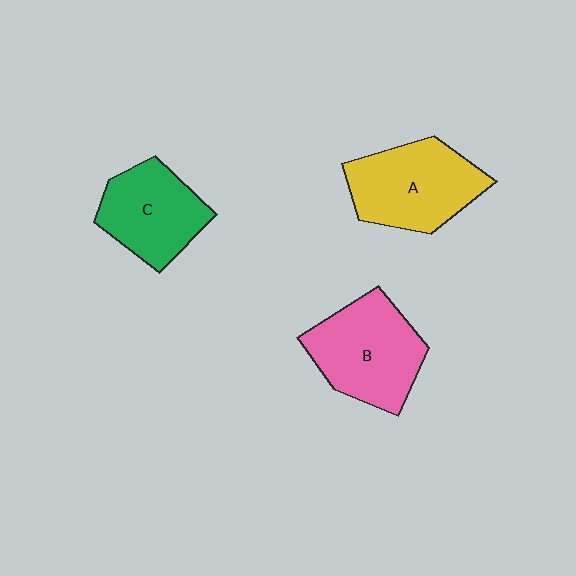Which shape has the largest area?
Shape B (pink).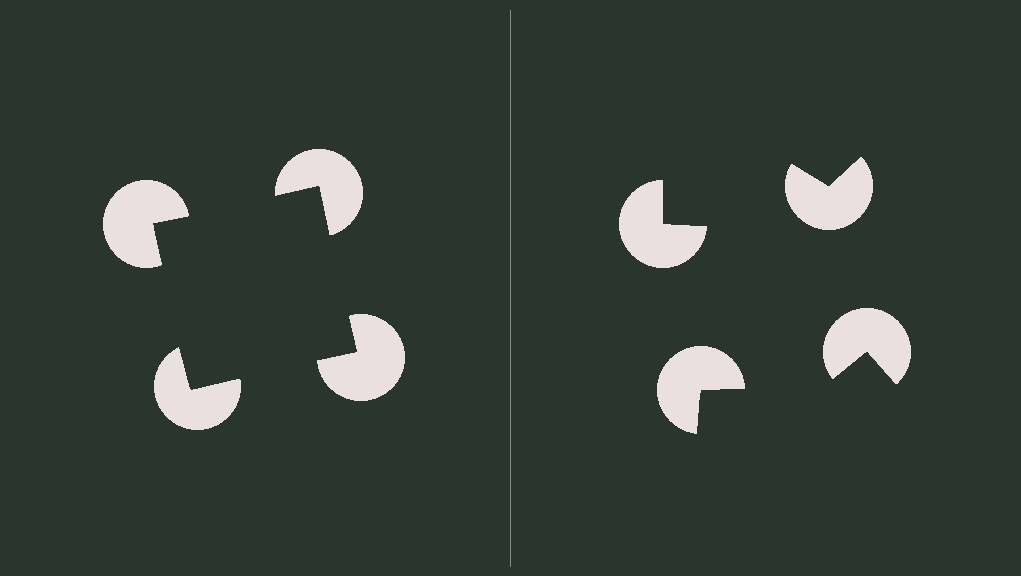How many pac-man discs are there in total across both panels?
8 — 4 on each side.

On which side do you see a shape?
An illusory square appears on the left side. On the right side the wedge cuts are rotated, so no coherent shape forms.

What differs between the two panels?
The pac-man discs are positioned identically on both sides; only the wedge orientations differ. On the left they align to a square; on the right they are misaligned.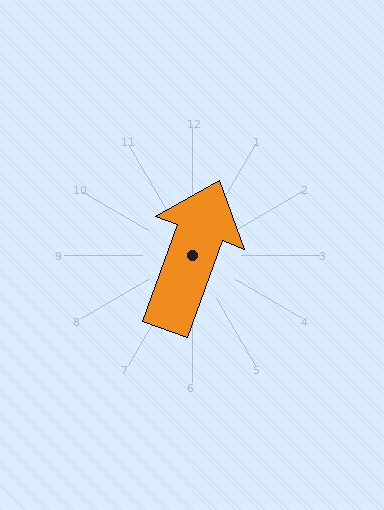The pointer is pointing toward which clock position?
Roughly 1 o'clock.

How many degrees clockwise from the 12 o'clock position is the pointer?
Approximately 20 degrees.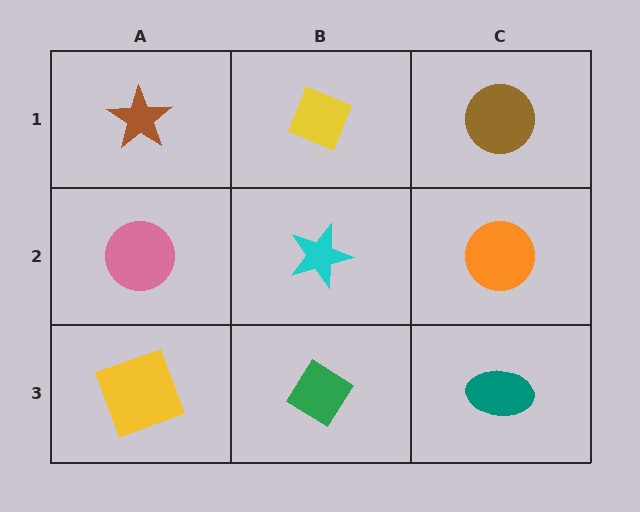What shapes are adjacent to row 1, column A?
A pink circle (row 2, column A), a yellow diamond (row 1, column B).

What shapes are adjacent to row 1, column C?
An orange circle (row 2, column C), a yellow diamond (row 1, column B).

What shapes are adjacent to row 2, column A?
A brown star (row 1, column A), a yellow square (row 3, column A), a cyan star (row 2, column B).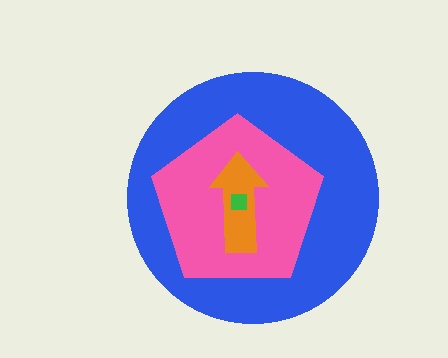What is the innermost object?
The green square.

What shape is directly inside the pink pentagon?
The orange arrow.